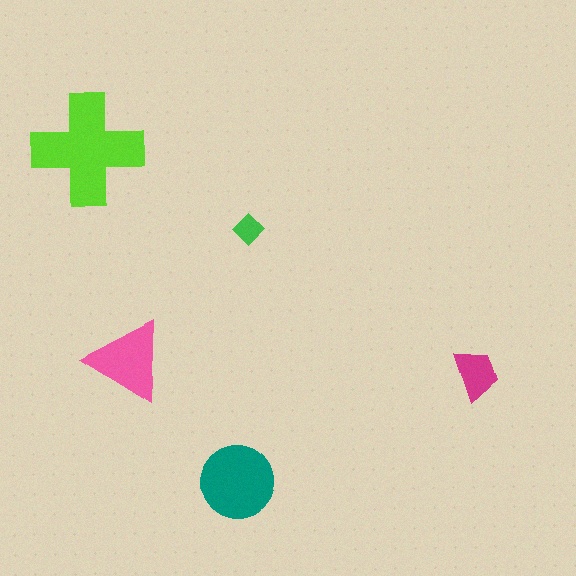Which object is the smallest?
The green diamond.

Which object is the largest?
The lime cross.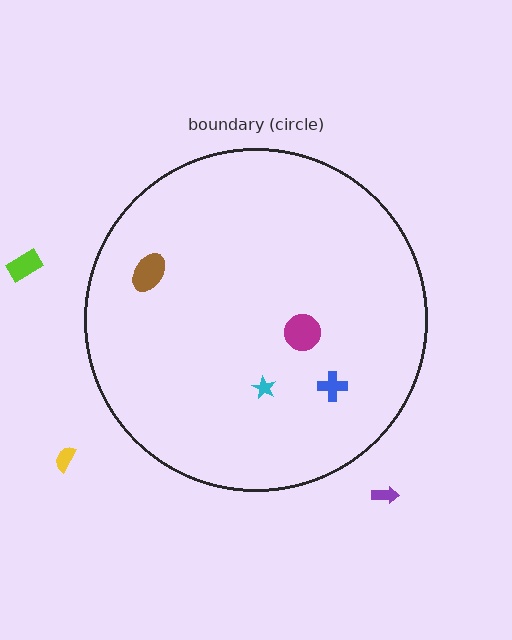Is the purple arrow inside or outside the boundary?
Outside.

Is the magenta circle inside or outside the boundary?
Inside.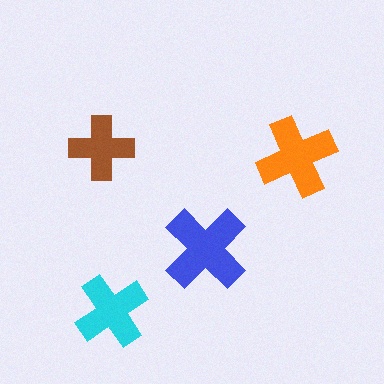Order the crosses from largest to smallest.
the blue one, the orange one, the cyan one, the brown one.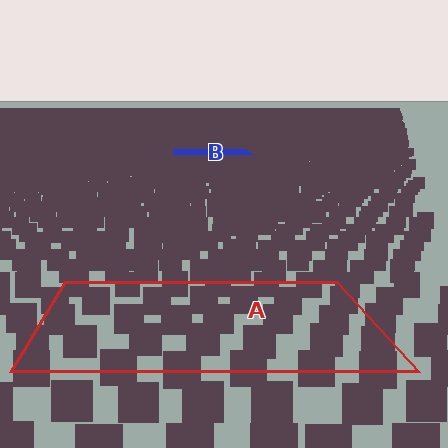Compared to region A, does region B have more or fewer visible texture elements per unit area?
Region B has more texture elements per unit area — they are packed more densely because it is farther away.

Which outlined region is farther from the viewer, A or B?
Region B is farther from the viewer — the texture elements inside it appear smaller and more densely packed.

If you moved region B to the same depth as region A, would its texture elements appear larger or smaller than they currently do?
They would appear larger. At a closer depth, the same texture elements are projected at a bigger on-screen size.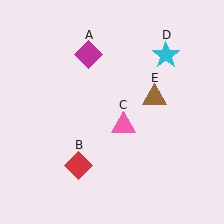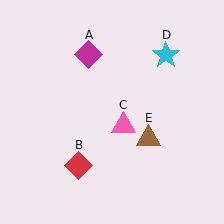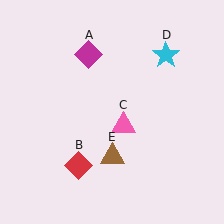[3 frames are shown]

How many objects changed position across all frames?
1 object changed position: brown triangle (object E).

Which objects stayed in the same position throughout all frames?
Magenta diamond (object A) and red diamond (object B) and pink triangle (object C) and cyan star (object D) remained stationary.